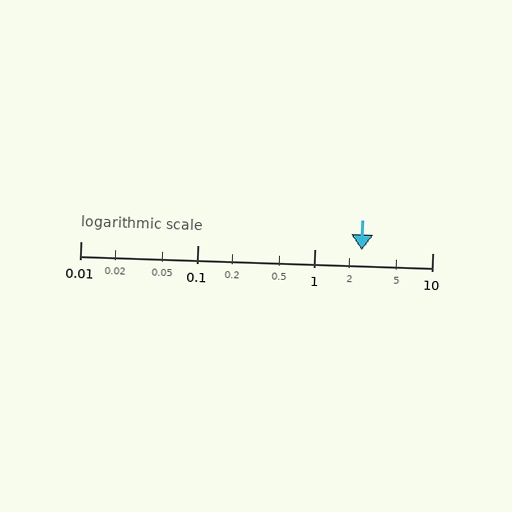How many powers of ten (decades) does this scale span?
The scale spans 3 decades, from 0.01 to 10.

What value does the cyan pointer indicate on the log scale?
The pointer indicates approximately 2.5.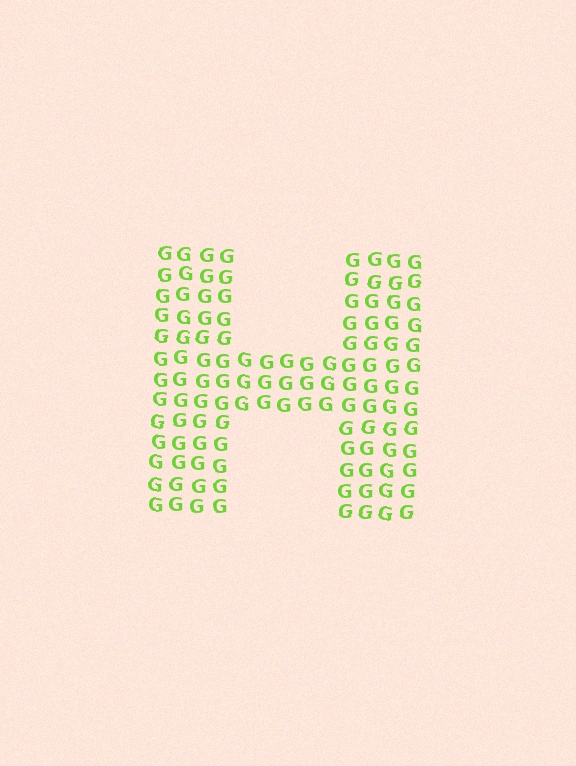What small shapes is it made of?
It is made of small letter G's.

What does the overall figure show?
The overall figure shows the letter H.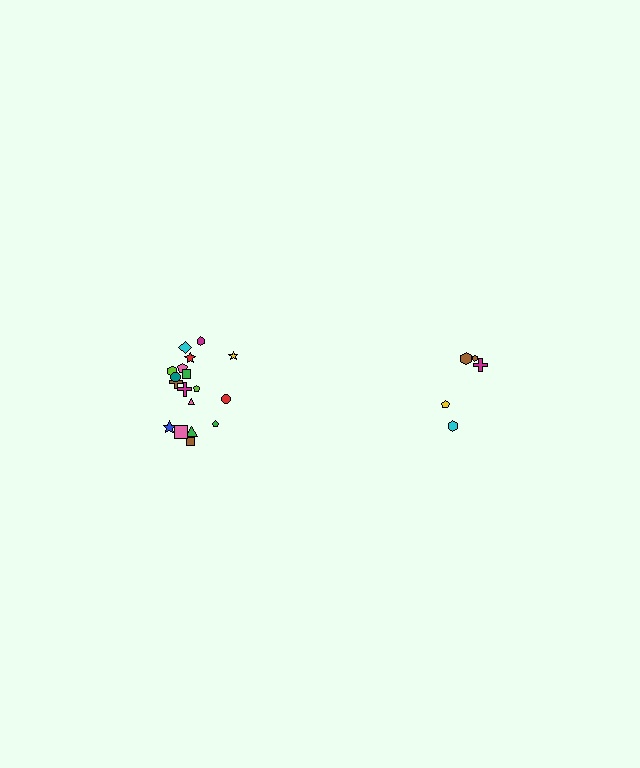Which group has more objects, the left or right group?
The left group.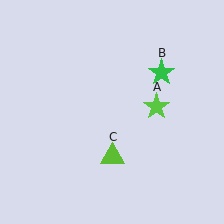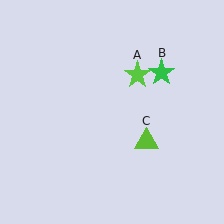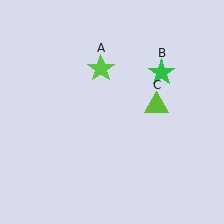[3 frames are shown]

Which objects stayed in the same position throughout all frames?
Green star (object B) remained stationary.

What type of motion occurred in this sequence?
The lime star (object A), lime triangle (object C) rotated counterclockwise around the center of the scene.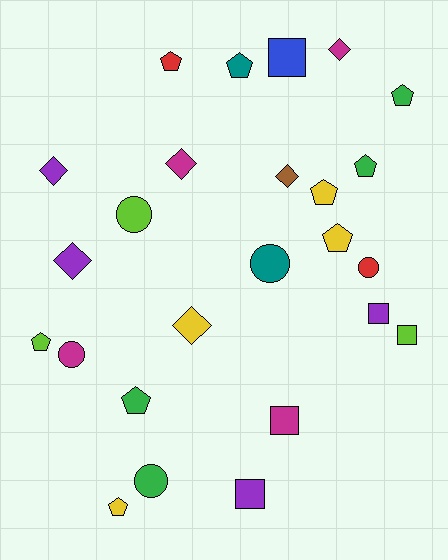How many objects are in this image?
There are 25 objects.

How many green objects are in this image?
There are 4 green objects.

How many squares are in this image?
There are 5 squares.